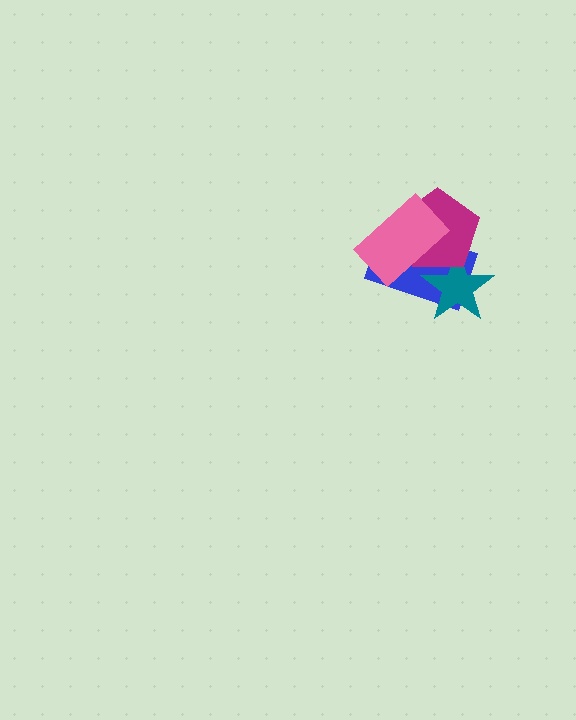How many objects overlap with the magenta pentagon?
3 objects overlap with the magenta pentagon.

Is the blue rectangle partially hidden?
Yes, it is partially covered by another shape.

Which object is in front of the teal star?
The magenta pentagon is in front of the teal star.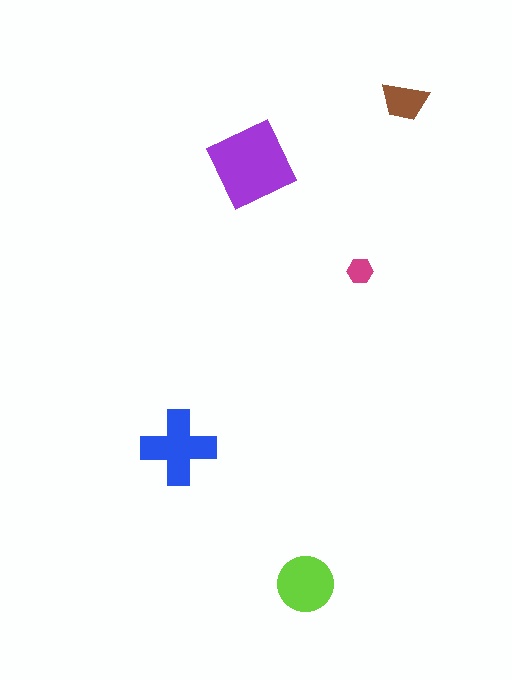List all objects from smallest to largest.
The magenta hexagon, the brown trapezoid, the lime circle, the blue cross, the purple square.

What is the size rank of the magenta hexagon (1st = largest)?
5th.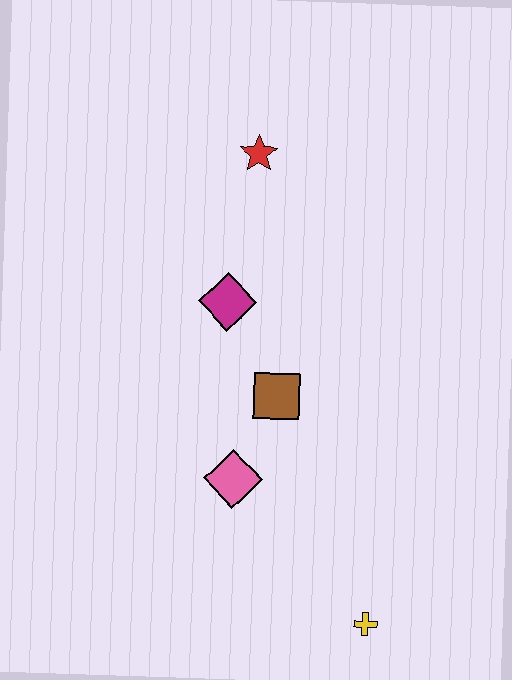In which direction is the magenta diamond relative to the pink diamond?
The magenta diamond is above the pink diamond.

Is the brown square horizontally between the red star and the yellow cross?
Yes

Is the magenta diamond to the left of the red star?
Yes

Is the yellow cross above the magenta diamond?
No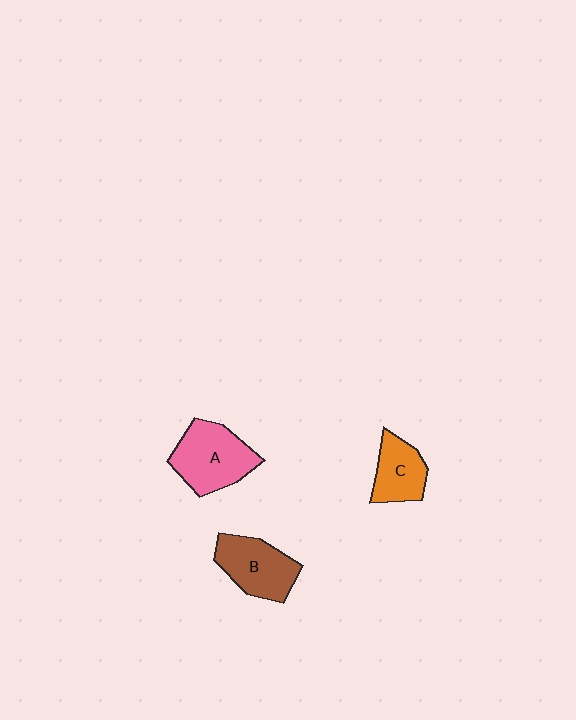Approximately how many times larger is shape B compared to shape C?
Approximately 1.3 times.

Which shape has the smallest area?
Shape C (orange).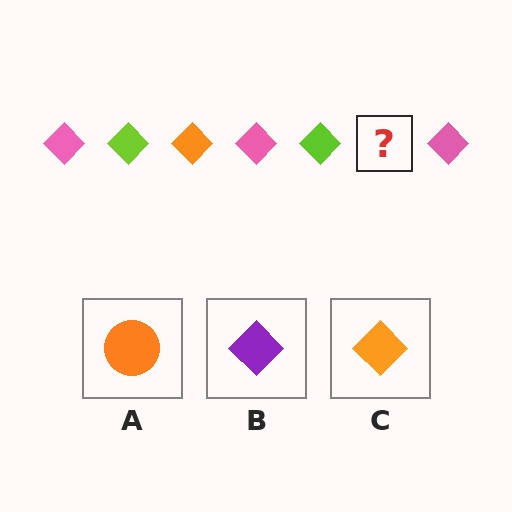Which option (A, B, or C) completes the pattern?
C.